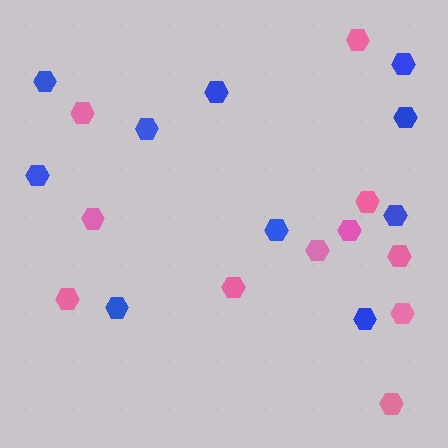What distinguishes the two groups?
There are 2 groups: one group of pink hexagons (11) and one group of blue hexagons (10).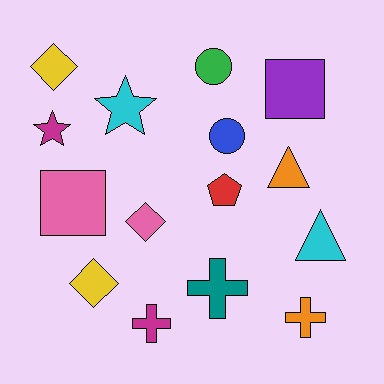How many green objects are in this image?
There is 1 green object.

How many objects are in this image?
There are 15 objects.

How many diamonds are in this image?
There are 3 diamonds.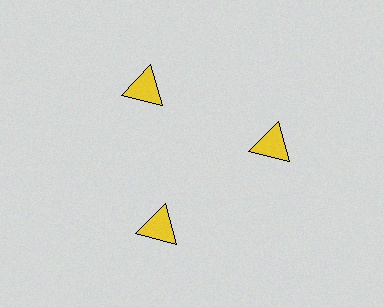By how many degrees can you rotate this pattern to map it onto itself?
The pattern maps onto itself every 120 degrees of rotation.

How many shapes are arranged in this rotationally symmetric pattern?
There are 3 shapes, arranged in 3 groups of 1.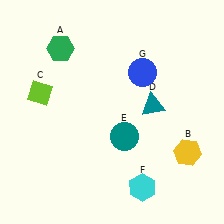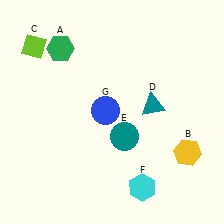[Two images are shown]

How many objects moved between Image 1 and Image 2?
2 objects moved between the two images.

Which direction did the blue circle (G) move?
The blue circle (G) moved down.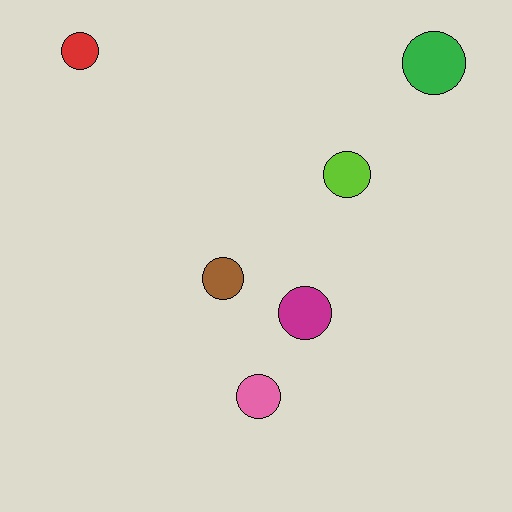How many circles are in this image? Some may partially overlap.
There are 6 circles.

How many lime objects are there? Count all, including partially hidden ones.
There is 1 lime object.